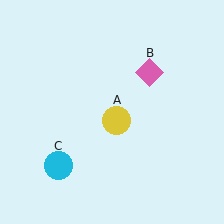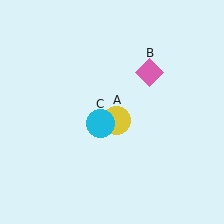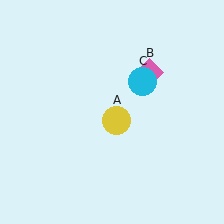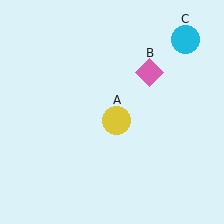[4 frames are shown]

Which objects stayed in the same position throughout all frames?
Yellow circle (object A) and pink diamond (object B) remained stationary.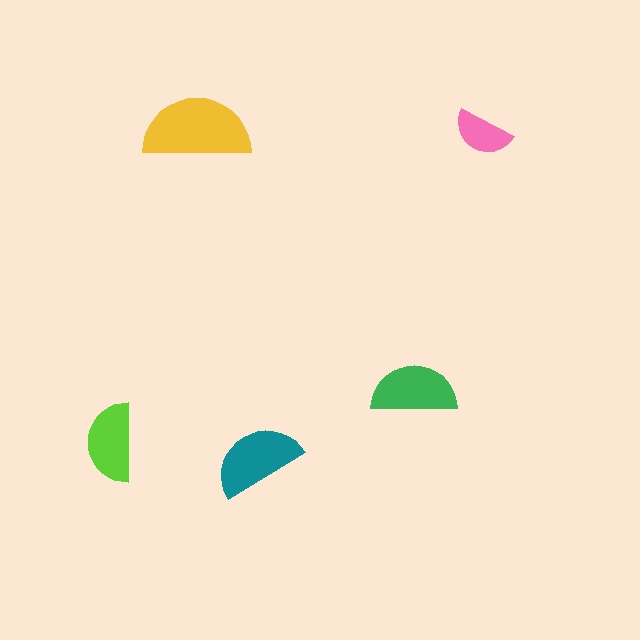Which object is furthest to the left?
The lime semicircle is leftmost.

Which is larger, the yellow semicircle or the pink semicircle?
The yellow one.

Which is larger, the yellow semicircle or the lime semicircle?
The yellow one.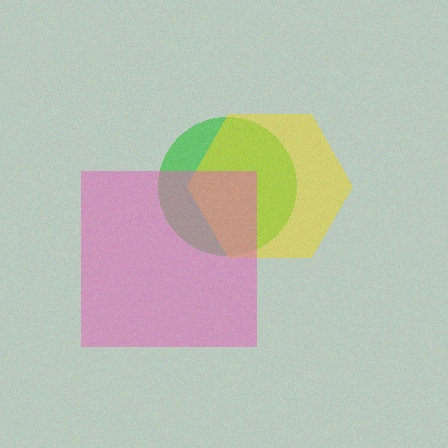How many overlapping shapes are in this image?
There are 3 overlapping shapes in the image.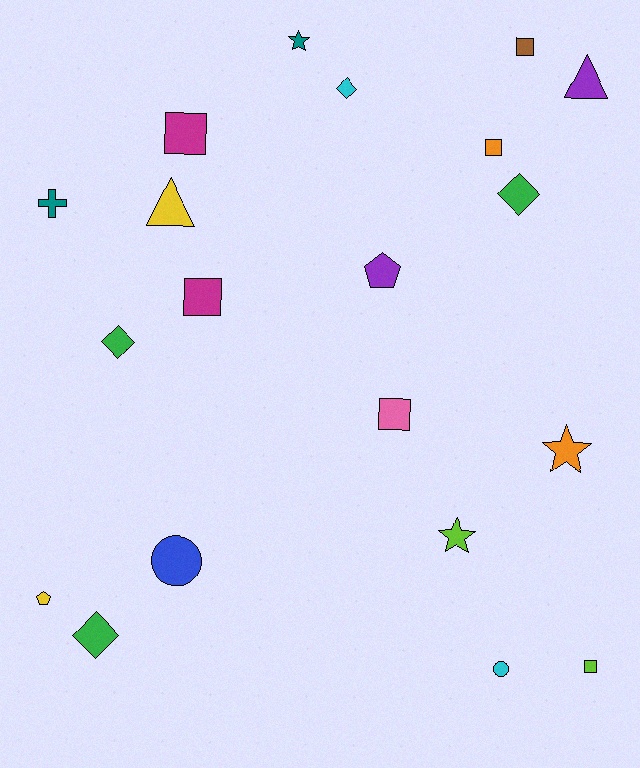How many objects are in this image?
There are 20 objects.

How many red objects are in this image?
There are no red objects.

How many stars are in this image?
There are 3 stars.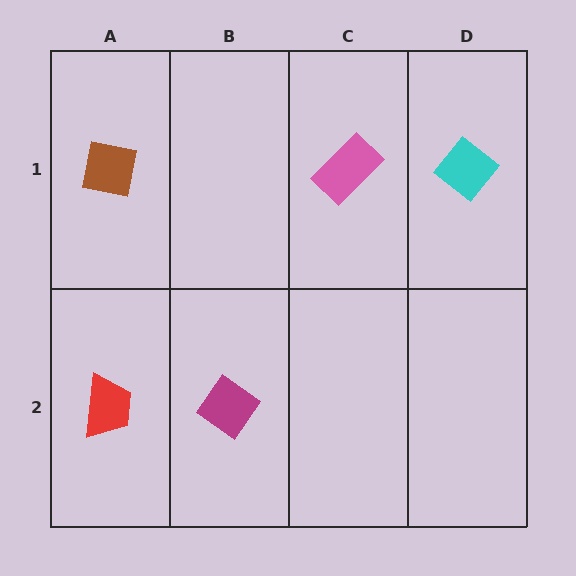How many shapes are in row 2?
2 shapes.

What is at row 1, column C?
A pink rectangle.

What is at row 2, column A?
A red trapezoid.